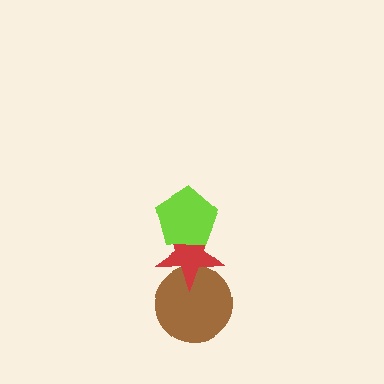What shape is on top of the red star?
The lime pentagon is on top of the red star.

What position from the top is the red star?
The red star is 2nd from the top.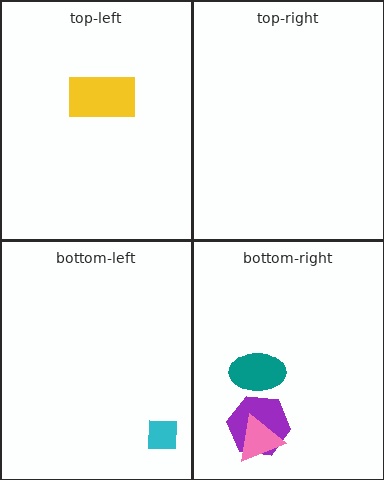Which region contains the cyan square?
The bottom-left region.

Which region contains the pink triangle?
The bottom-right region.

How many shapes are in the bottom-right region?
3.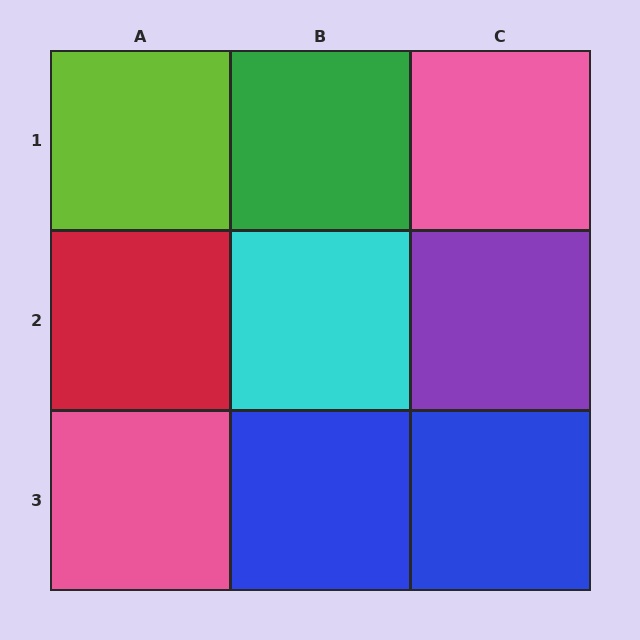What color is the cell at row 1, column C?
Pink.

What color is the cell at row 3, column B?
Blue.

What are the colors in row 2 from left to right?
Red, cyan, purple.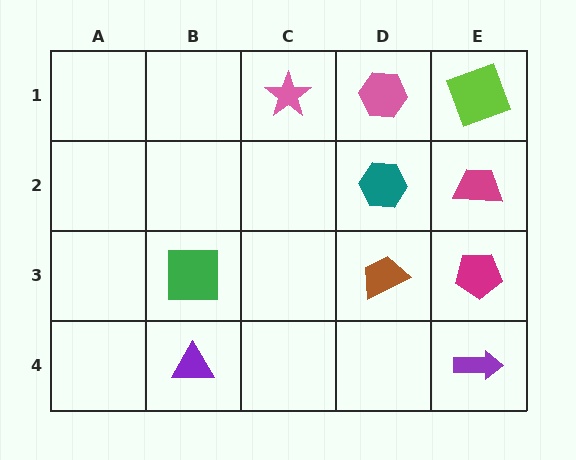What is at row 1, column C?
A pink star.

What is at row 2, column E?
A magenta trapezoid.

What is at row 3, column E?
A magenta pentagon.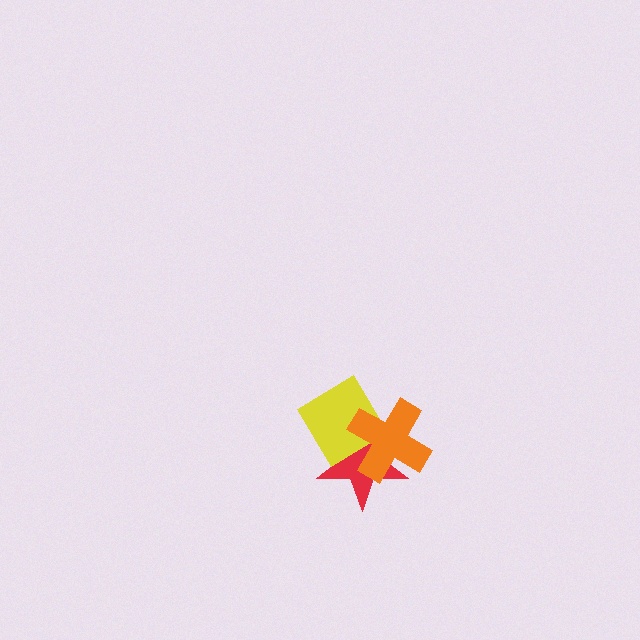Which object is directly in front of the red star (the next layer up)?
The yellow diamond is directly in front of the red star.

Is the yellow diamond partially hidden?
Yes, it is partially covered by another shape.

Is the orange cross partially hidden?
No, no other shape covers it.